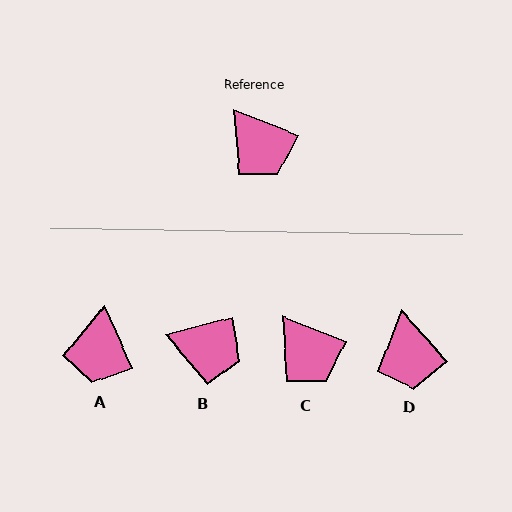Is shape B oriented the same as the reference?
No, it is off by about 37 degrees.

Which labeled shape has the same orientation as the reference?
C.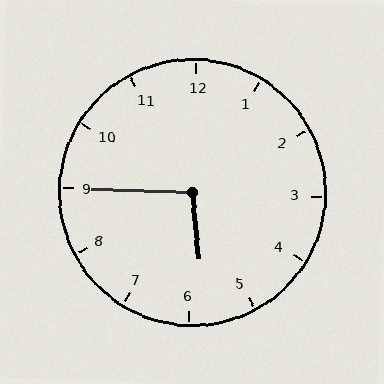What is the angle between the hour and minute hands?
Approximately 98 degrees.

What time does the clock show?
5:45.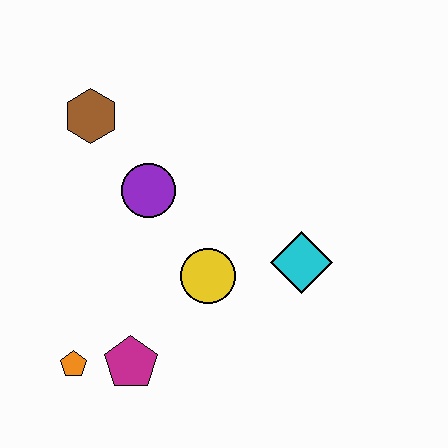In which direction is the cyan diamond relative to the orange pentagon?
The cyan diamond is to the right of the orange pentagon.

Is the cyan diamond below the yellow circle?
No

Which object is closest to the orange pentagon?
The magenta pentagon is closest to the orange pentagon.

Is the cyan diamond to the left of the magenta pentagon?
No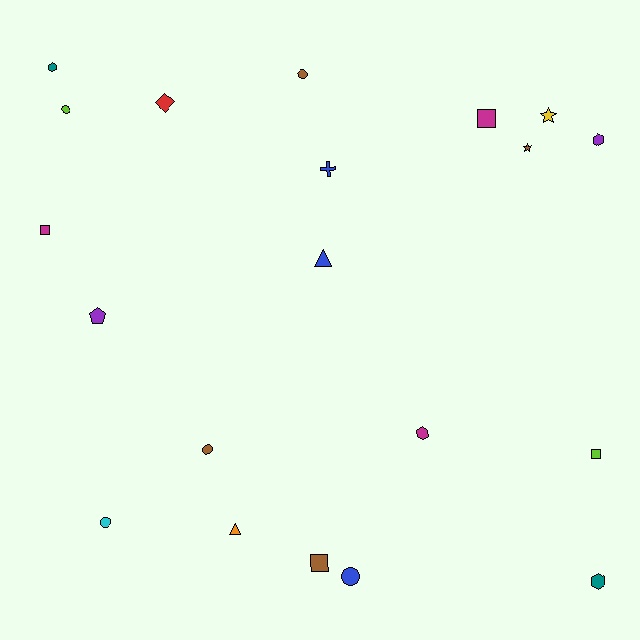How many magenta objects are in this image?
There are 3 magenta objects.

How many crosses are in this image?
There is 1 cross.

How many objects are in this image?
There are 20 objects.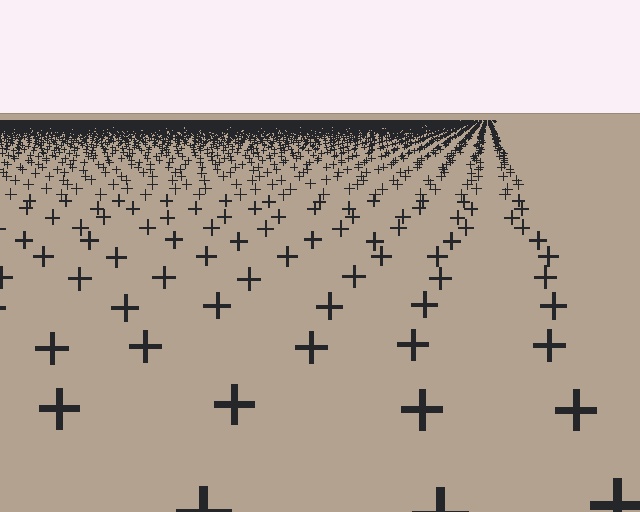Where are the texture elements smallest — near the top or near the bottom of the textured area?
Near the top.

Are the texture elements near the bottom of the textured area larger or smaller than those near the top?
Larger. Near the bottom, elements are closer to the viewer and appear at a bigger on-screen size.